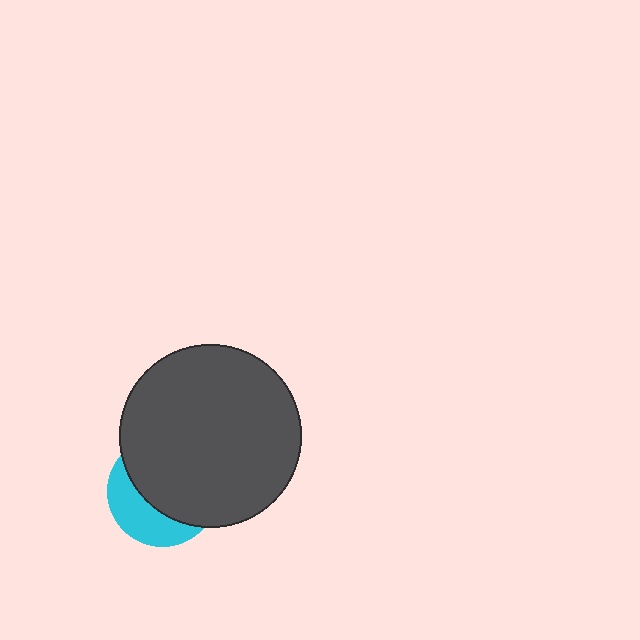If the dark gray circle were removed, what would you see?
You would see the complete cyan circle.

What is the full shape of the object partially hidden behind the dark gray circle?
The partially hidden object is a cyan circle.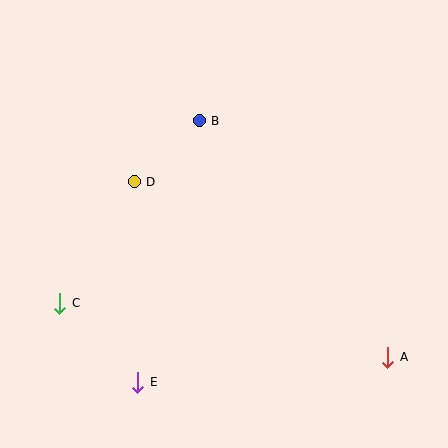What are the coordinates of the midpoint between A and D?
The midpoint between A and D is at (261, 270).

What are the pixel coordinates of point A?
Point A is at (388, 357).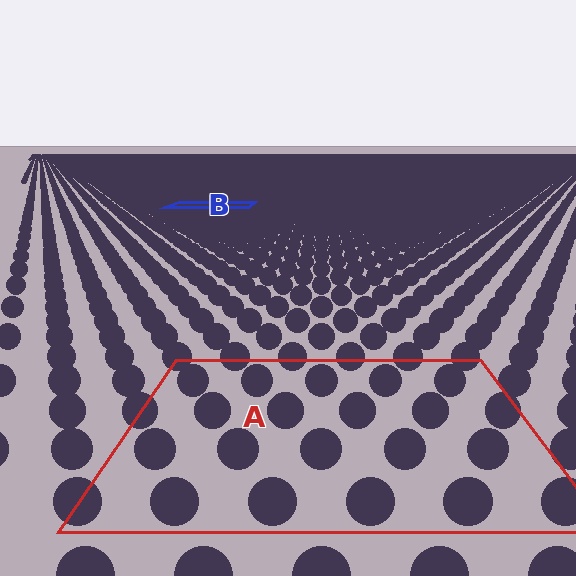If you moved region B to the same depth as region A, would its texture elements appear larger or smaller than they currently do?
They would appear larger. At a closer depth, the same texture elements are projected at a bigger on-screen size.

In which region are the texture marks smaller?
The texture marks are smaller in region B, because it is farther away.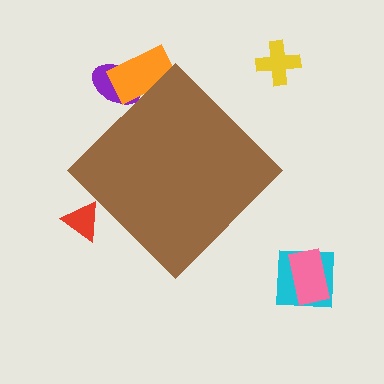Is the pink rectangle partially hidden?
No, the pink rectangle is fully visible.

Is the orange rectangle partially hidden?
Yes, the orange rectangle is partially hidden behind the brown diamond.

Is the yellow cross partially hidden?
No, the yellow cross is fully visible.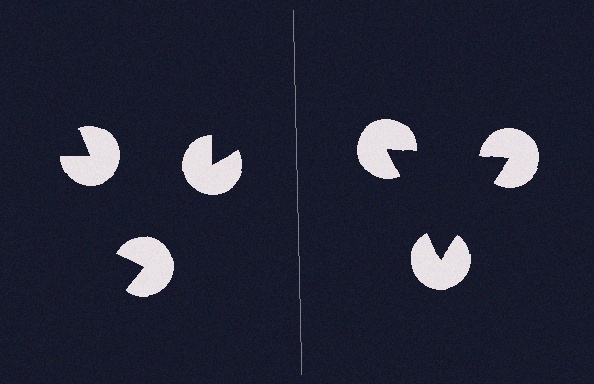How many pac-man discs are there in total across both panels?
6 — 3 on each side.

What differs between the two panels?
The pac-man discs are positioned identically on both sides; only the wedge orientations differ. On the right they align to a triangle; on the left they are misaligned.